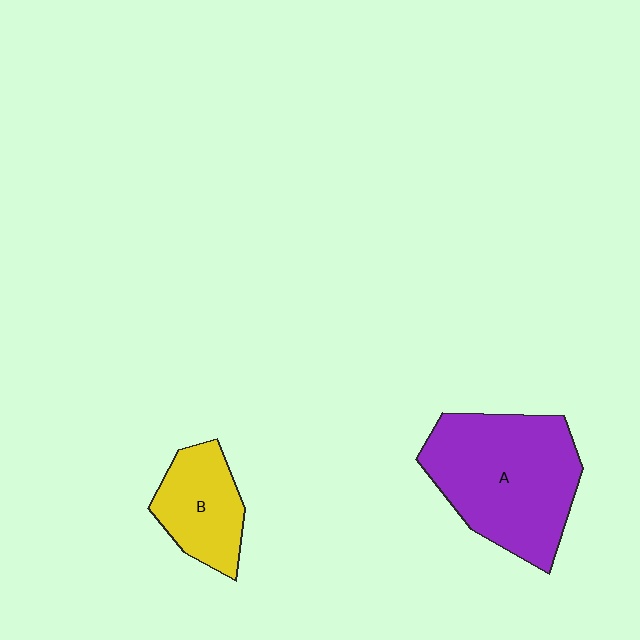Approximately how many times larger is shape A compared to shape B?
Approximately 2.1 times.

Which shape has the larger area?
Shape A (purple).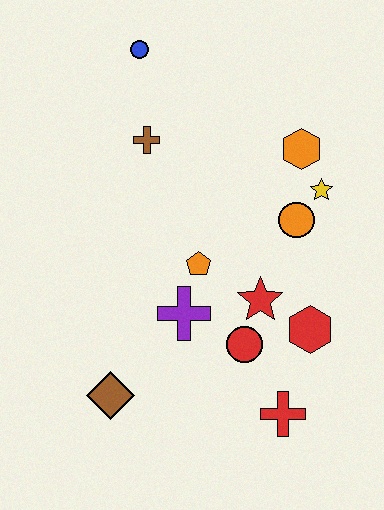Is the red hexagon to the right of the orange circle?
Yes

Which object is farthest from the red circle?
The blue circle is farthest from the red circle.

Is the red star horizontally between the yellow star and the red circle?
Yes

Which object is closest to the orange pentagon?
The purple cross is closest to the orange pentagon.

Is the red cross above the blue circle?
No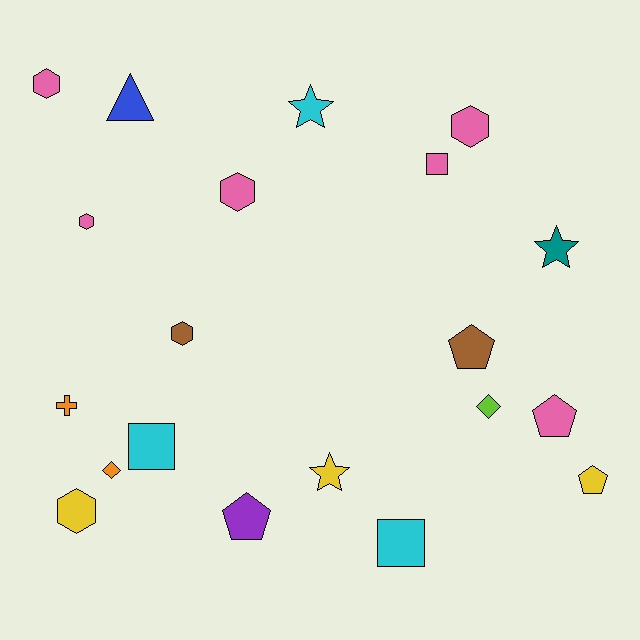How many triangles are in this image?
There is 1 triangle.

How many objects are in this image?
There are 20 objects.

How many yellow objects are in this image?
There are 3 yellow objects.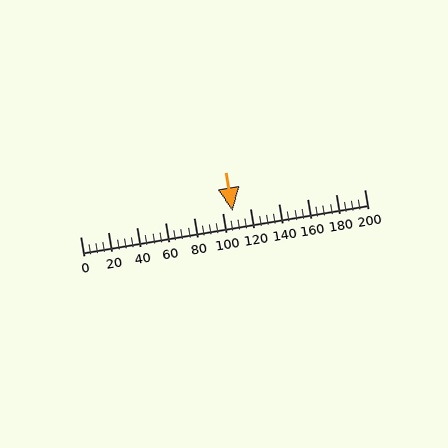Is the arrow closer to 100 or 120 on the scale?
The arrow is closer to 100.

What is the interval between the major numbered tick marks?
The major tick marks are spaced 20 units apart.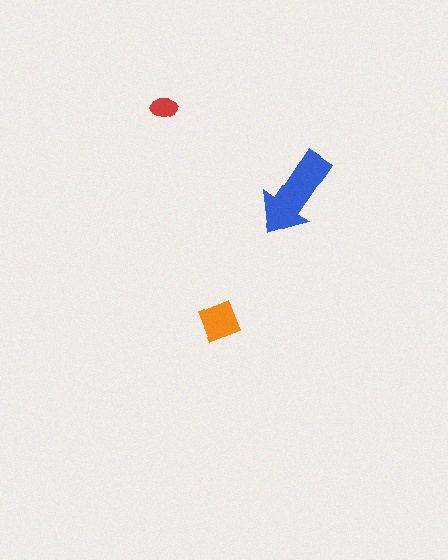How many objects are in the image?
There are 3 objects in the image.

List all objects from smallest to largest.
The red ellipse, the orange diamond, the blue arrow.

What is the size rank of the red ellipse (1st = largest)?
3rd.